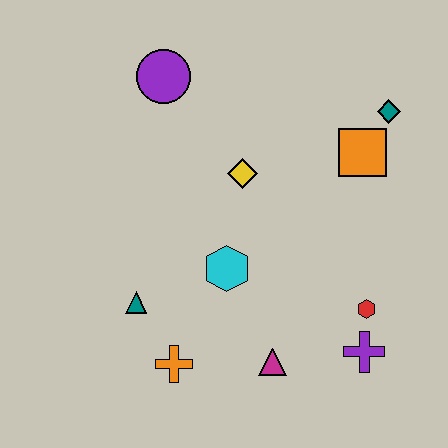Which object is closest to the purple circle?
The yellow diamond is closest to the purple circle.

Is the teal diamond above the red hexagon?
Yes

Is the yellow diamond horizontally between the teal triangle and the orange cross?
No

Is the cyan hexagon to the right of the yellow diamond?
No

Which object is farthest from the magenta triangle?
The purple circle is farthest from the magenta triangle.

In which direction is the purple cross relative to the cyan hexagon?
The purple cross is to the right of the cyan hexagon.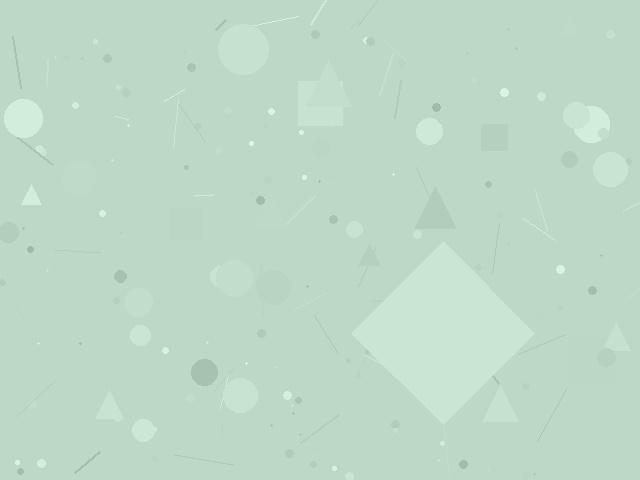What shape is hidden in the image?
A diamond is hidden in the image.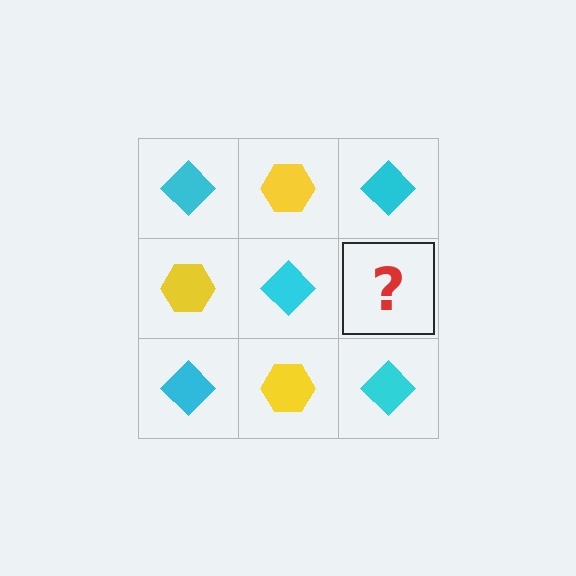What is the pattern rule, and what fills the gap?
The rule is that it alternates cyan diamond and yellow hexagon in a checkerboard pattern. The gap should be filled with a yellow hexagon.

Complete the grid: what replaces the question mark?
The question mark should be replaced with a yellow hexagon.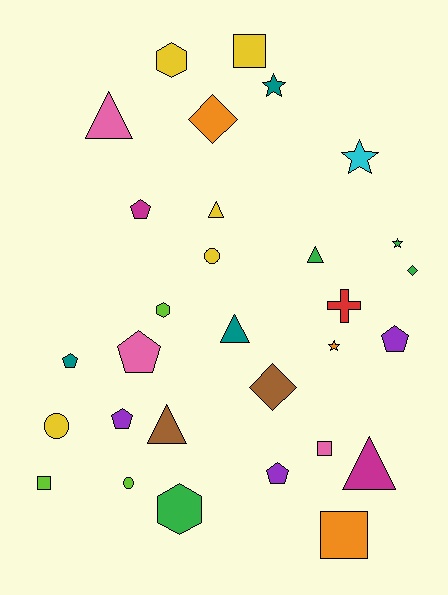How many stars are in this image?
There are 4 stars.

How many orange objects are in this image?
There are 3 orange objects.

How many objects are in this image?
There are 30 objects.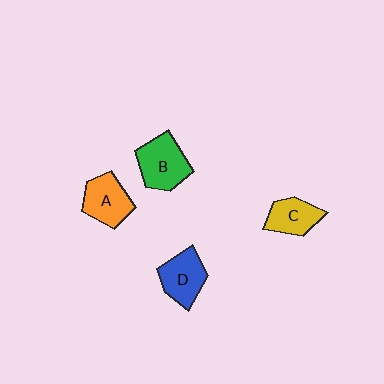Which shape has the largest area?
Shape B (green).